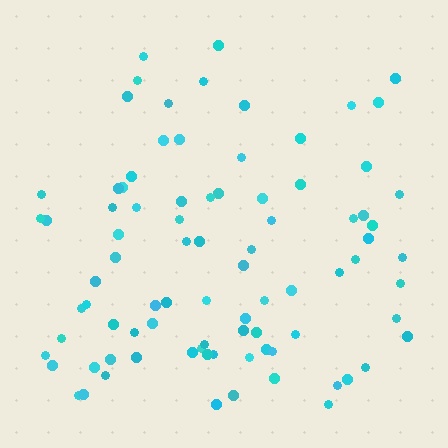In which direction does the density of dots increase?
From top to bottom, with the bottom side densest.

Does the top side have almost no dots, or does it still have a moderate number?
Still a moderate number, just noticeably fewer than the bottom.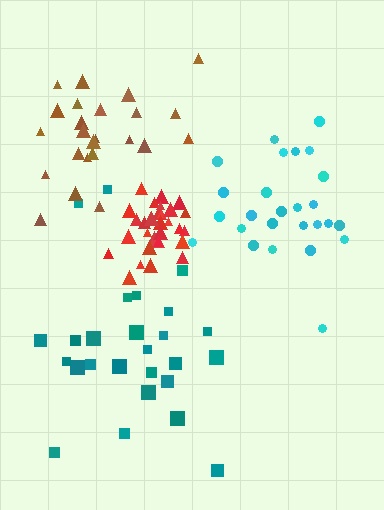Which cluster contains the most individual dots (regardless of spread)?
Red (33).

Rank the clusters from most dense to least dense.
red, cyan, brown, teal.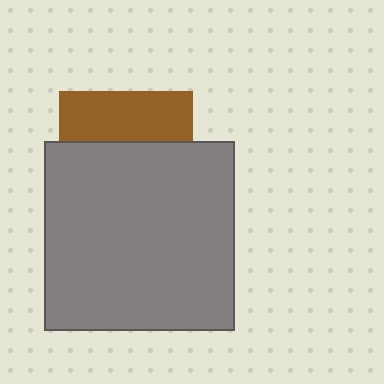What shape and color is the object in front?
The object in front is a gray square.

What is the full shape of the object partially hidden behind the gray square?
The partially hidden object is a brown square.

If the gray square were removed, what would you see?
You would see the complete brown square.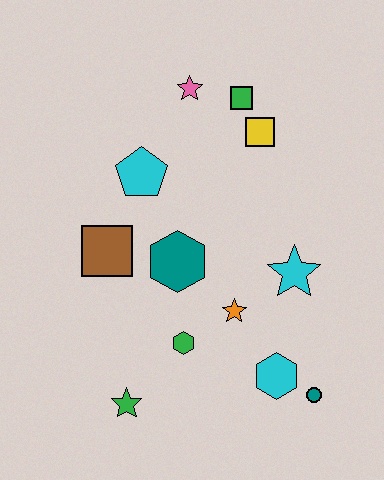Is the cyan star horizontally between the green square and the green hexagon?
No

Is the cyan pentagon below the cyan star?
No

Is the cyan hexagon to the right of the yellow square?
Yes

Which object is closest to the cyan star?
The orange star is closest to the cyan star.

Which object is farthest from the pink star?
The teal circle is farthest from the pink star.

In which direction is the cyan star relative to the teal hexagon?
The cyan star is to the right of the teal hexagon.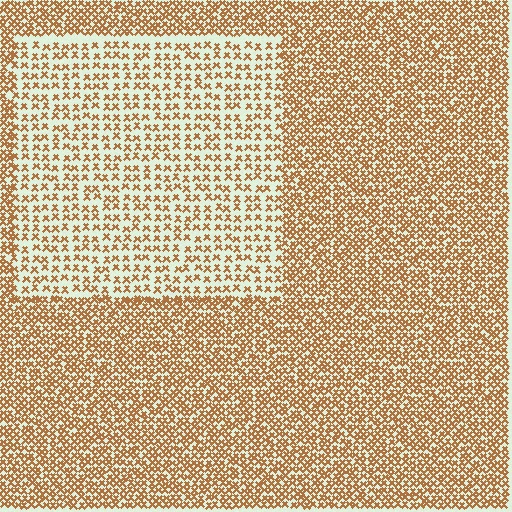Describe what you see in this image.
The image contains small brown elements arranged at two different densities. A rectangle-shaped region is visible where the elements are less densely packed than the surrounding area.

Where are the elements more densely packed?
The elements are more densely packed outside the rectangle boundary.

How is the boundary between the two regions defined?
The boundary is defined by a change in element density (approximately 2.1x ratio). All elements are the same color, size, and shape.